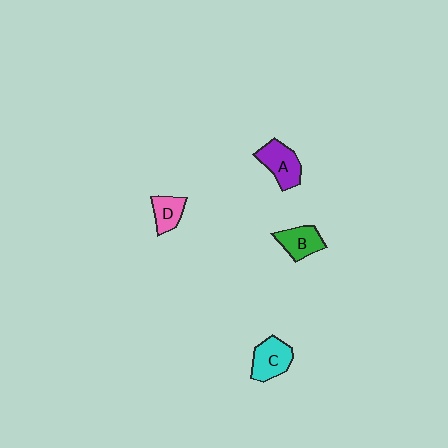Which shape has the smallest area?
Shape D (pink).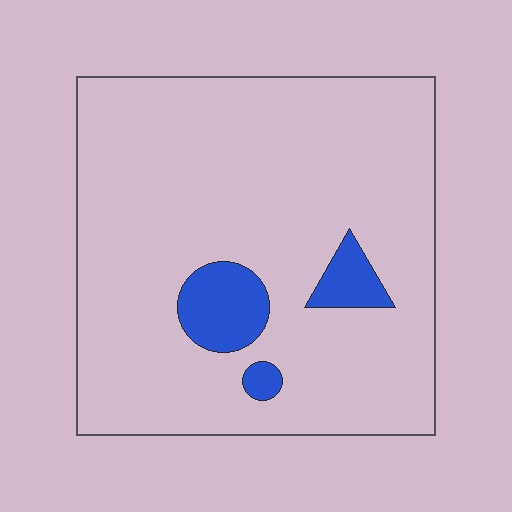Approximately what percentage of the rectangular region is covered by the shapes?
Approximately 10%.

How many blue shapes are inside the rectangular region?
3.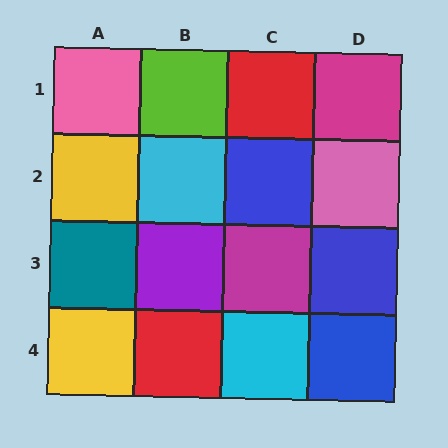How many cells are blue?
3 cells are blue.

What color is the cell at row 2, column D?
Pink.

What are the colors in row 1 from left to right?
Pink, lime, red, magenta.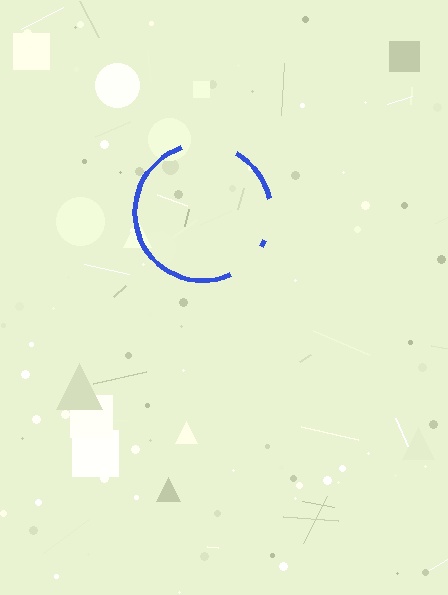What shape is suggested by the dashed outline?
The dashed outline suggests a circle.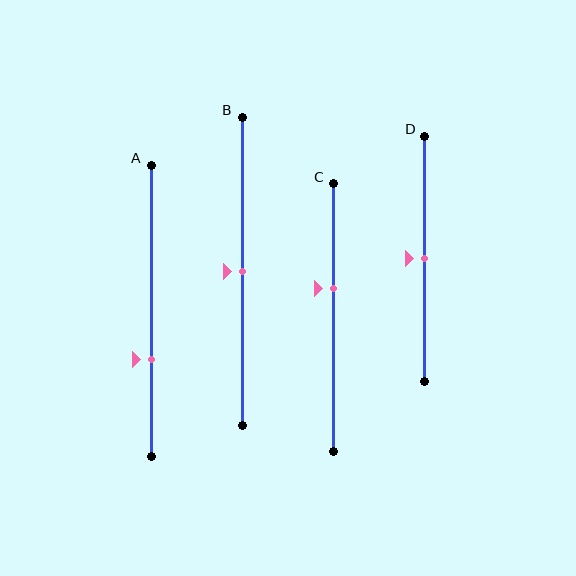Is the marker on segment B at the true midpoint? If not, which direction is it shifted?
Yes, the marker on segment B is at the true midpoint.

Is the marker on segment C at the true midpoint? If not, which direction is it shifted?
No, the marker on segment C is shifted upward by about 11% of the segment length.